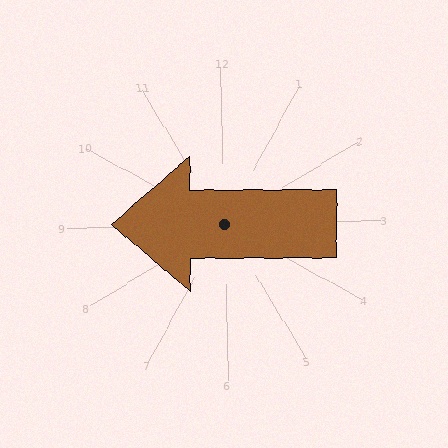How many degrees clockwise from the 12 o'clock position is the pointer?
Approximately 271 degrees.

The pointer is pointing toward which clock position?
Roughly 9 o'clock.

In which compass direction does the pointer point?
West.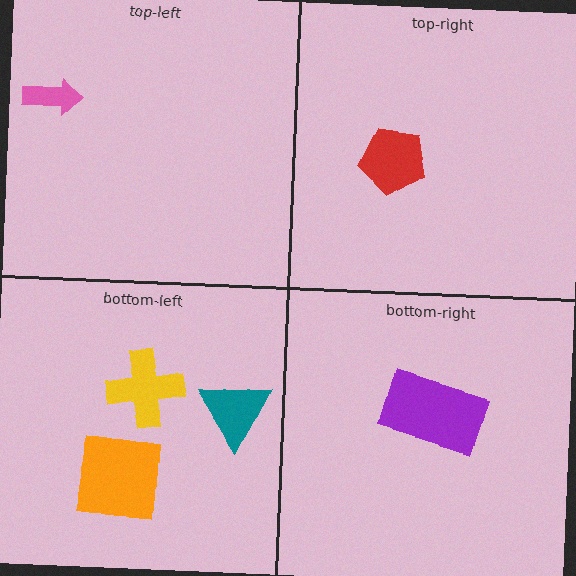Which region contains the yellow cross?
The bottom-left region.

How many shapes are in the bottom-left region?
3.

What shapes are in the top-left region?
The pink arrow.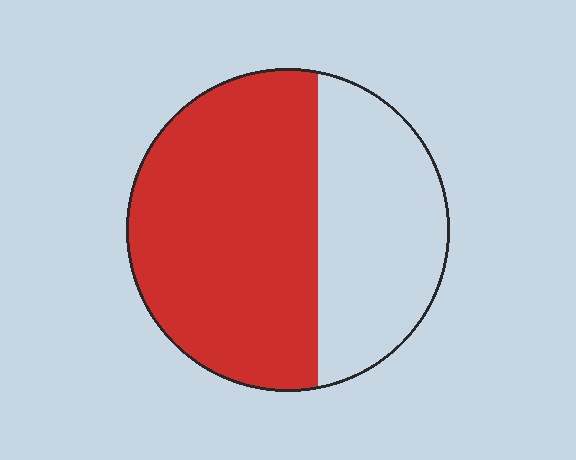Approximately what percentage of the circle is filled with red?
Approximately 60%.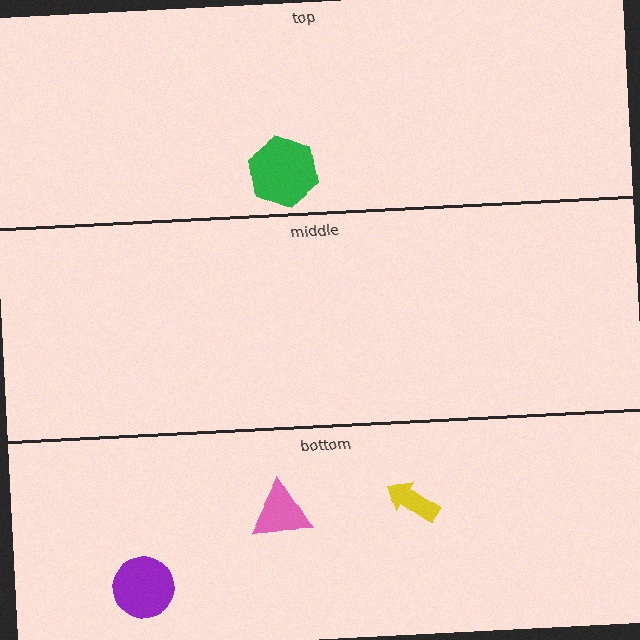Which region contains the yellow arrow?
The bottom region.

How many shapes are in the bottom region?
3.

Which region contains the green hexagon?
The top region.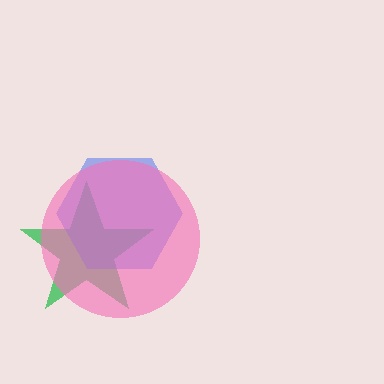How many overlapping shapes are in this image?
There are 3 overlapping shapes in the image.